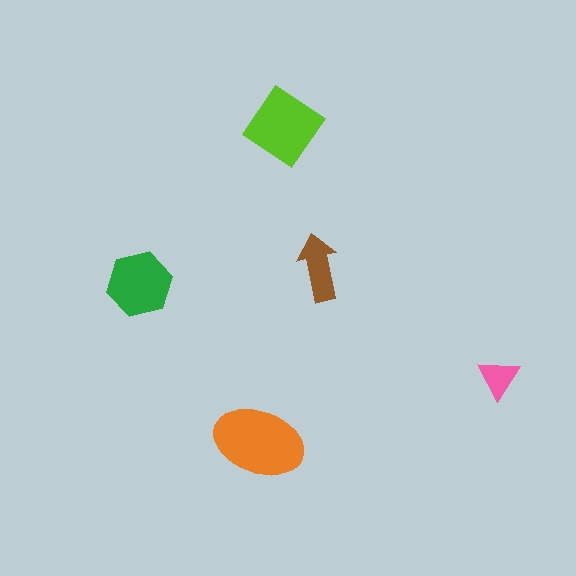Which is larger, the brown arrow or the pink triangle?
The brown arrow.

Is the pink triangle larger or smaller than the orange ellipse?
Smaller.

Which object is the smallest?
The pink triangle.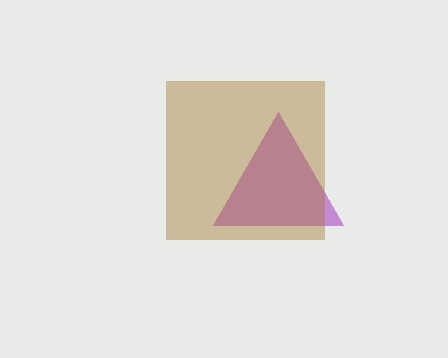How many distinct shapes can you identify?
There are 2 distinct shapes: a purple triangle, a brown square.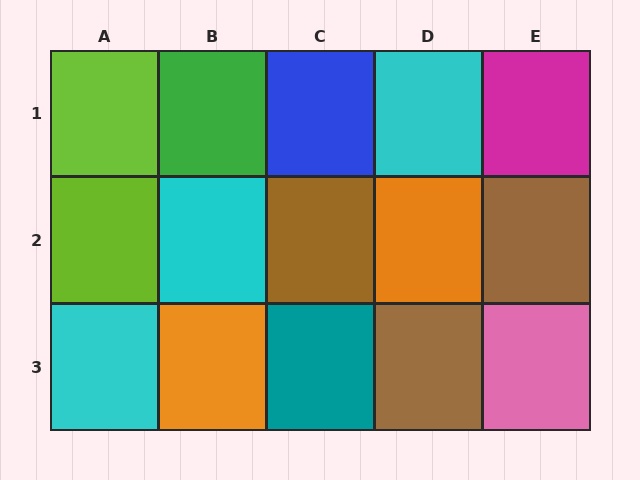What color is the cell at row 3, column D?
Brown.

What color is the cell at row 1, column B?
Green.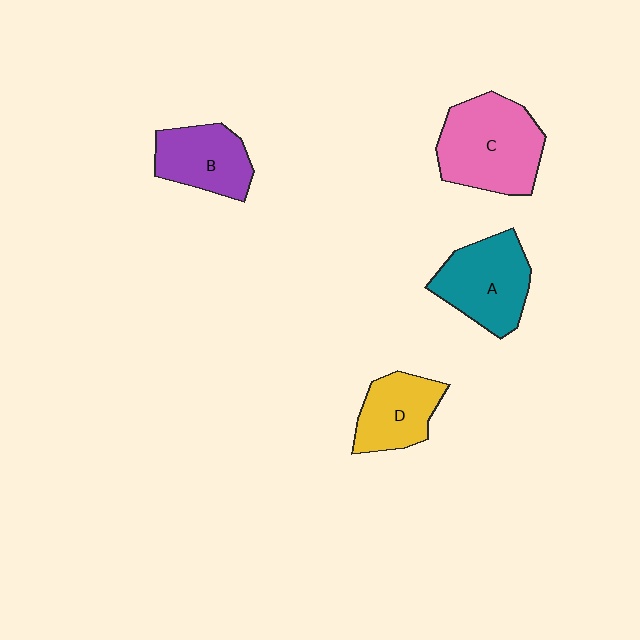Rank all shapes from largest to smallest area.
From largest to smallest: C (pink), A (teal), B (purple), D (yellow).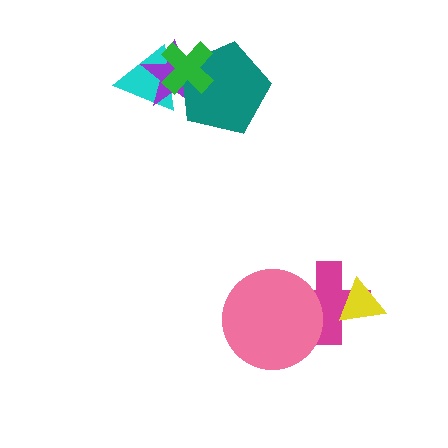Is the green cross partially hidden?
No, no other shape covers it.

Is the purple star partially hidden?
Yes, it is partially covered by another shape.